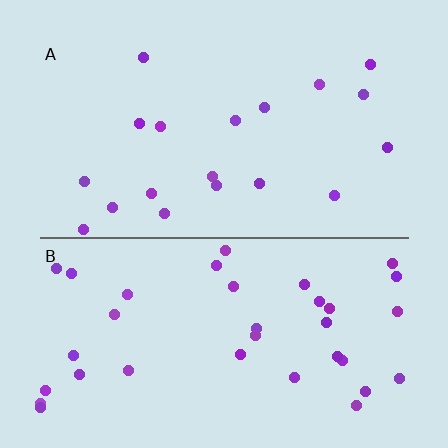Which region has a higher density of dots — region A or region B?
B (the bottom).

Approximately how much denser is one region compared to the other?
Approximately 1.9× — region B over region A.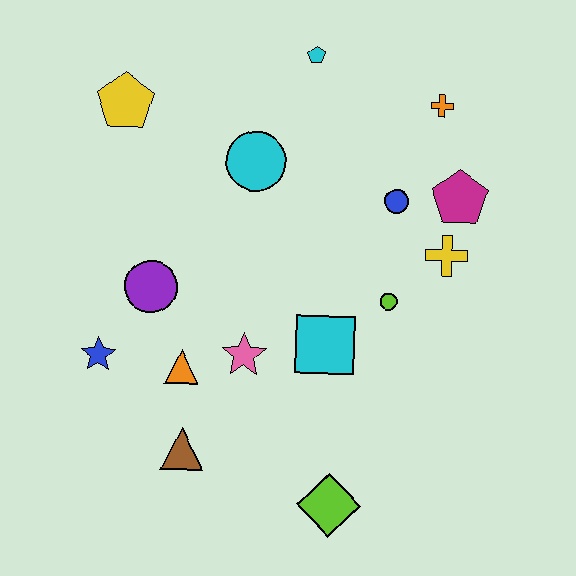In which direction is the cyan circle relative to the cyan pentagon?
The cyan circle is below the cyan pentagon.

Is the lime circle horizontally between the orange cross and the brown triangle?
Yes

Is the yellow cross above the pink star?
Yes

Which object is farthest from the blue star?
The orange cross is farthest from the blue star.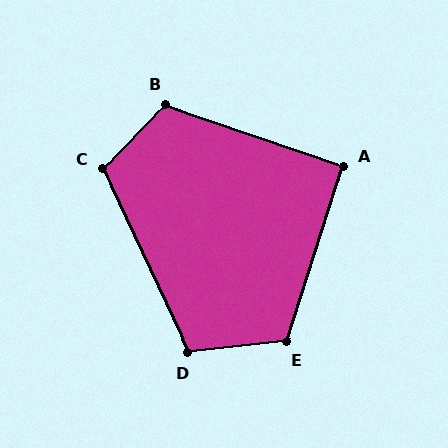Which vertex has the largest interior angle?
B, at approximately 115 degrees.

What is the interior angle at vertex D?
Approximately 109 degrees (obtuse).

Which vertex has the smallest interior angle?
A, at approximately 91 degrees.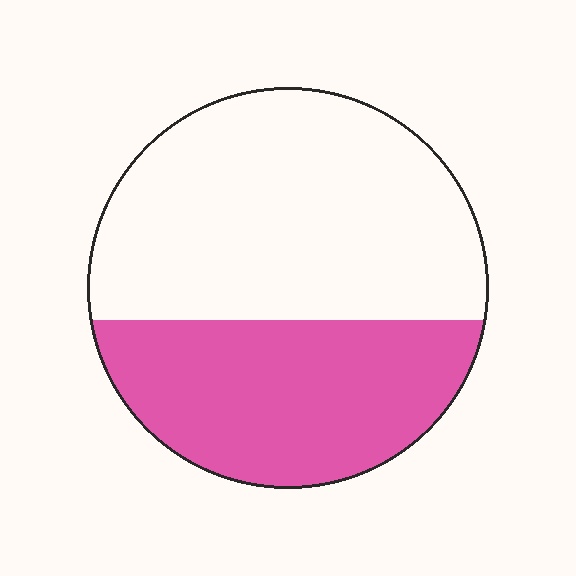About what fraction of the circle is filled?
About two fifths (2/5).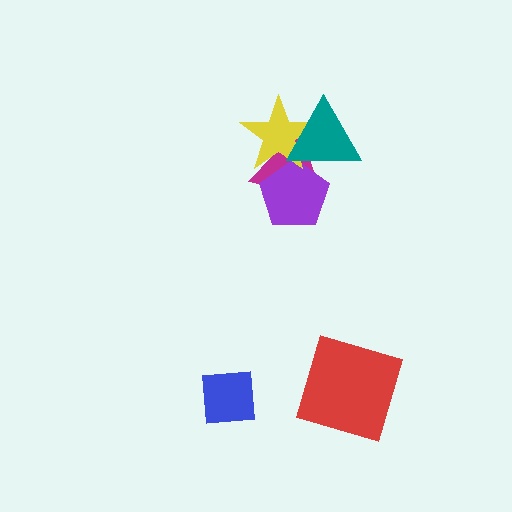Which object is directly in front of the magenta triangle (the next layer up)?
The purple pentagon is directly in front of the magenta triangle.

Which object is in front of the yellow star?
The teal triangle is in front of the yellow star.